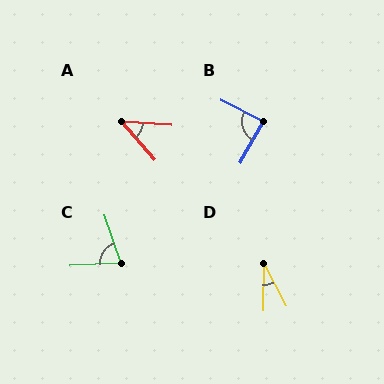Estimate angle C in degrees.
Approximately 74 degrees.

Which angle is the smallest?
D, at approximately 28 degrees.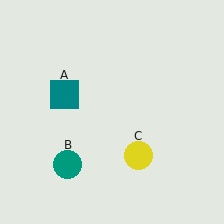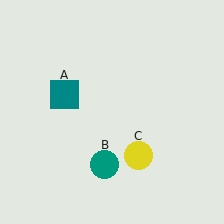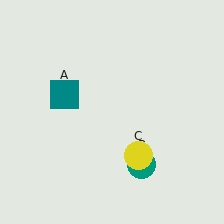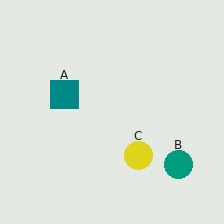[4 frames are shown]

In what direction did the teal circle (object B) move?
The teal circle (object B) moved right.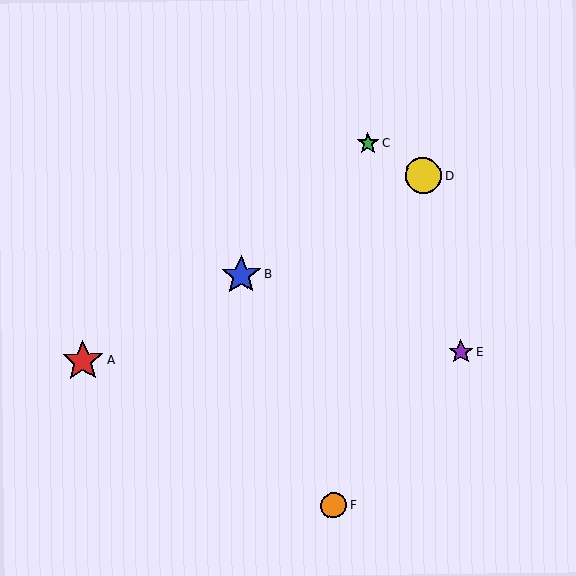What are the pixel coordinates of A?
Object A is at (83, 361).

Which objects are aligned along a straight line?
Objects A, B, D are aligned along a straight line.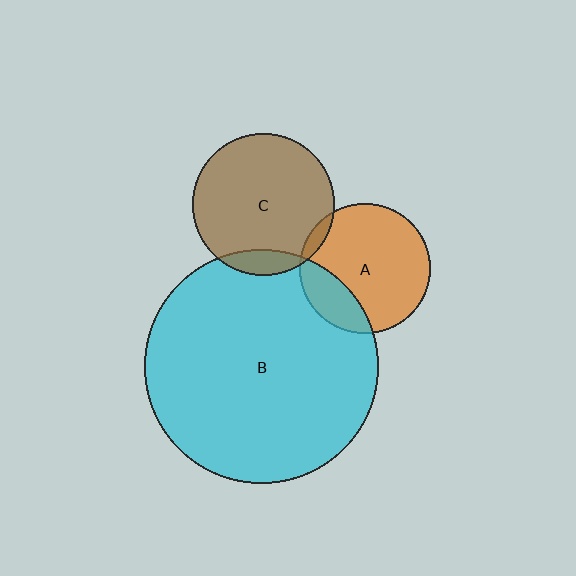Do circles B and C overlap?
Yes.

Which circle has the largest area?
Circle B (cyan).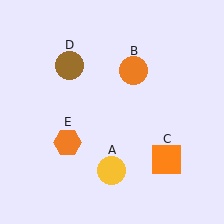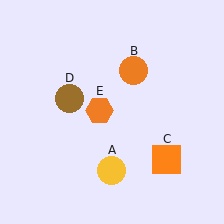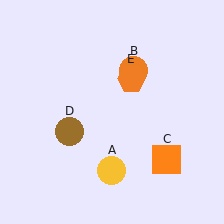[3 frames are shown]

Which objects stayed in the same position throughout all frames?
Yellow circle (object A) and orange circle (object B) and orange square (object C) remained stationary.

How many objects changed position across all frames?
2 objects changed position: brown circle (object D), orange hexagon (object E).